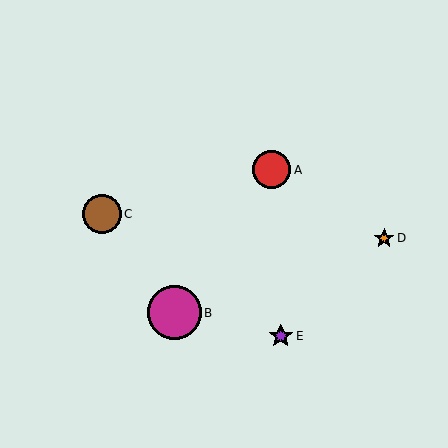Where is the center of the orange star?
The center of the orange star is at (384, 238).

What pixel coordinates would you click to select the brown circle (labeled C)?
Click at (102, 214) to select the brown circle C.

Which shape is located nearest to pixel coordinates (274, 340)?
The purple star (labeled E) at (281, 336) is nearest to that location.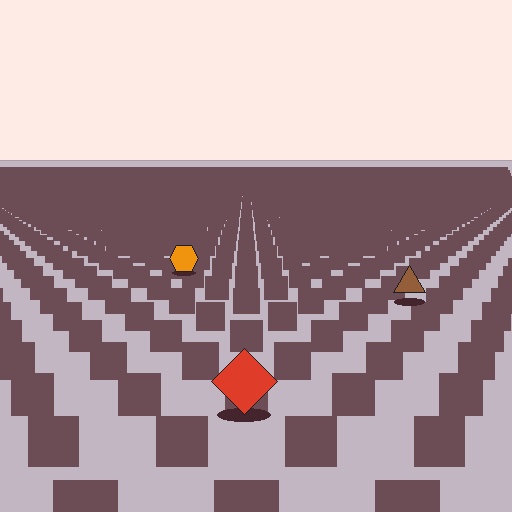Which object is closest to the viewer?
The red diamond is closest. The texture marks near it are larger and more spread out.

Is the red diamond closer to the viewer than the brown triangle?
Yes. The red diamond is closer — you can tell from the texture gradient: the ground texture is coarser near it.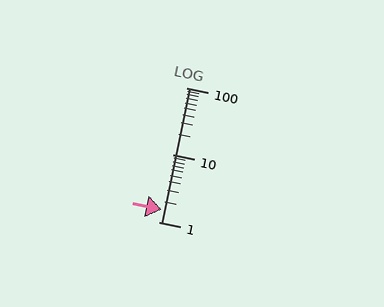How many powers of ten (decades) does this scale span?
The scale spans 2 decades, from 1 to 100.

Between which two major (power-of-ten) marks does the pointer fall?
The pointer is between 1 and 10.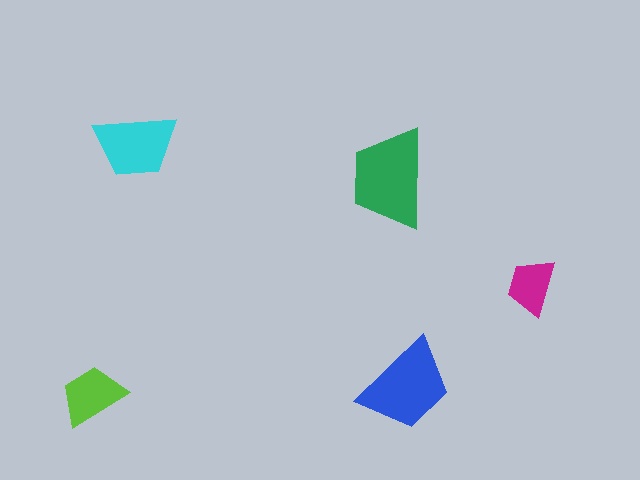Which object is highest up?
The cyan trapezoid is topmost.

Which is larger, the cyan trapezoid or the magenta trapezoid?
The cyan one.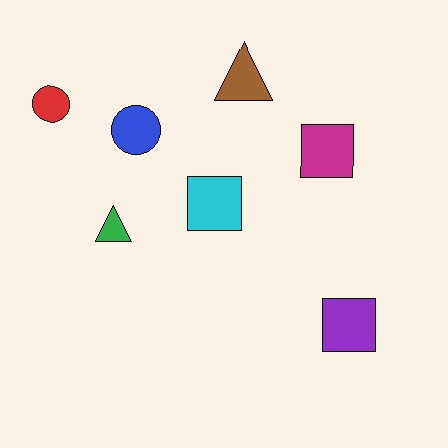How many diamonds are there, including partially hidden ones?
There are no diamonds.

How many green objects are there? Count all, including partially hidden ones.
There is 1 green object.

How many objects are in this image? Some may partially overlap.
There are 7 objects.